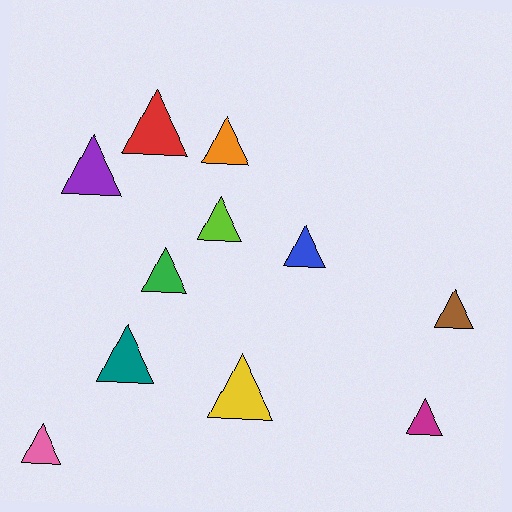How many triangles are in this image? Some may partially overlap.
There are 11 triangles.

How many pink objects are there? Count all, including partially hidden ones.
There is 1 pink object.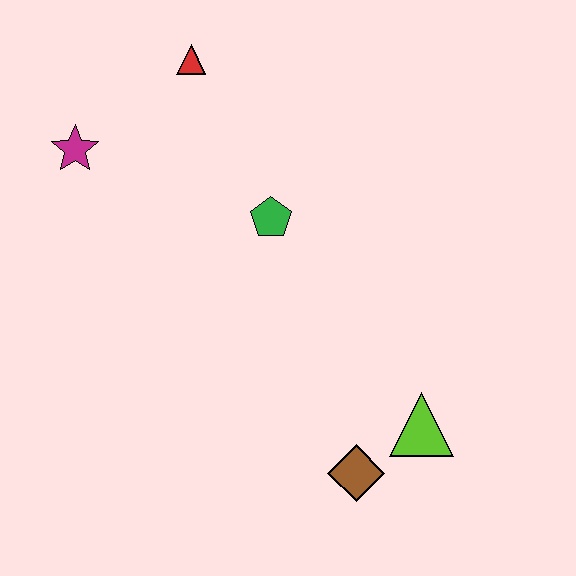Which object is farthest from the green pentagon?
The brown diamond is farthest from the green pentagon.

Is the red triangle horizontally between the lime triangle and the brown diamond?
No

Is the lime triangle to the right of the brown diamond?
Yes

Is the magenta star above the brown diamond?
Yes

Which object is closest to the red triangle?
The magenta star is closest to the red triangle.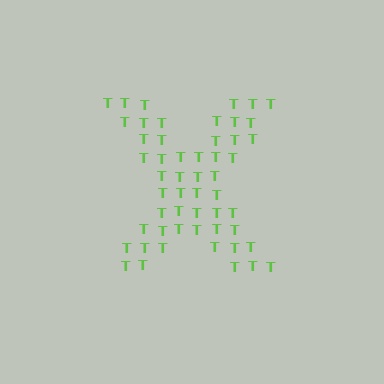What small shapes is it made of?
It is made of small letter T's.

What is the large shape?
The large shape is the letter X.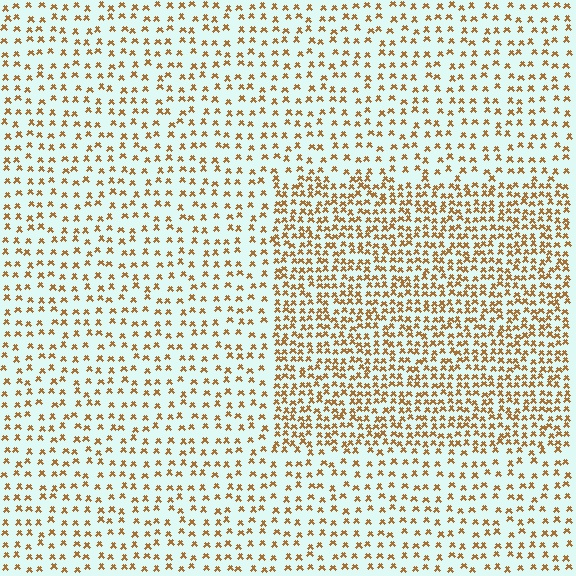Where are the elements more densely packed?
The elements are more densely packed inside the rectangle boundary.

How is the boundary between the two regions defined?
The boundary is defined by a change in element density (approximately 2.0x ratio). All elements are the same color, size, and shape.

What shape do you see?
I see a rectangle.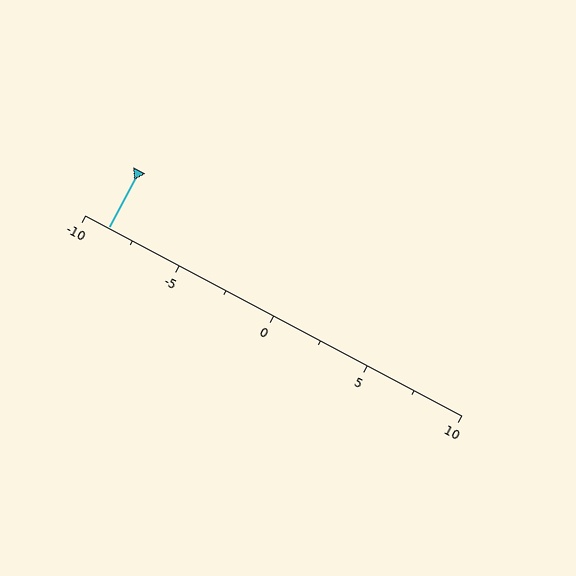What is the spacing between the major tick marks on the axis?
The major ticks are spaced 5 apart.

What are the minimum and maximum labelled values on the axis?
The axis runs from -10 to 10.